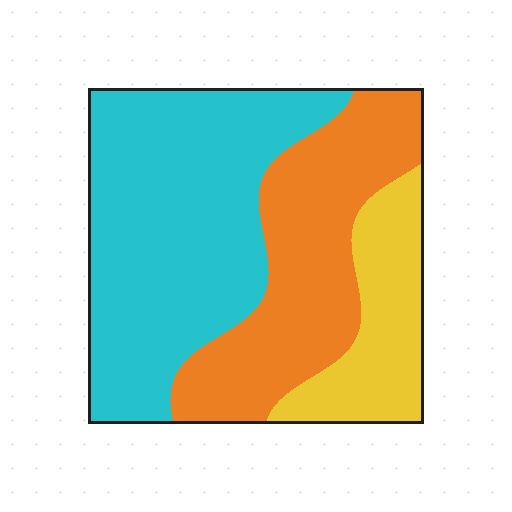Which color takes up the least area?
Yellow, at roughly 20%.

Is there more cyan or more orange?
Cyan.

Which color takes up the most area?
Cyan, at roughly 50%.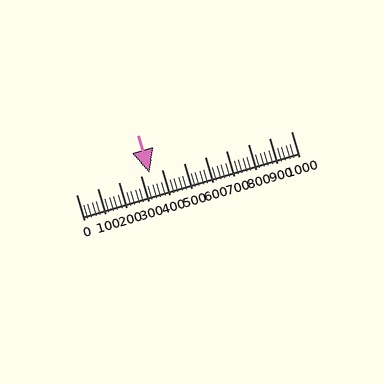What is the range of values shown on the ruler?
The ruler shows values from 0 to 1000.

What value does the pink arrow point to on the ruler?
The pink arrow points to approximately 340.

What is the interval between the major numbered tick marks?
The major tick marks are spaced 100 units apart.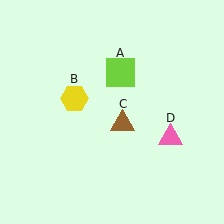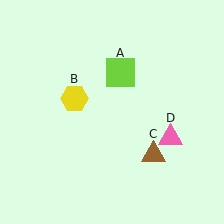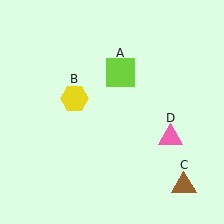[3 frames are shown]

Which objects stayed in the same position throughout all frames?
Lime square (object A) and yellow hexagon (object B) and pink triangle (object D) remained stationary.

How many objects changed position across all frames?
1 object changed position: brown triangle (object C).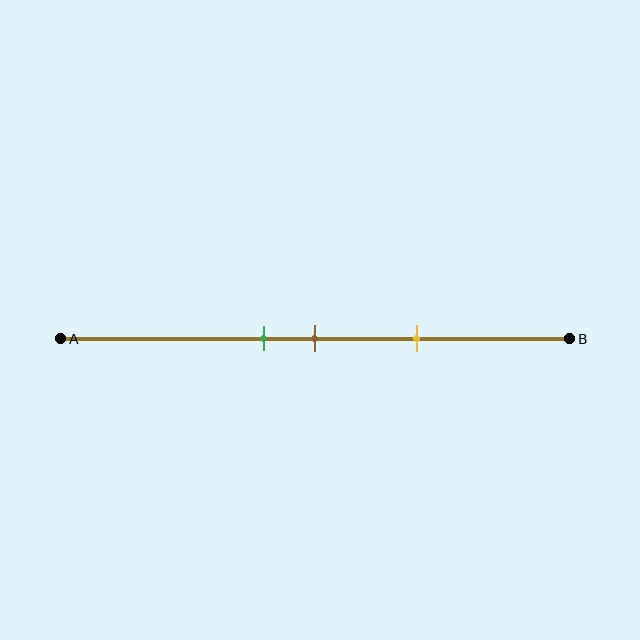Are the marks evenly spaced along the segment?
Yes, the marks are approximately evenly spaced.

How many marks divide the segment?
There are 3 marks dividing the segment.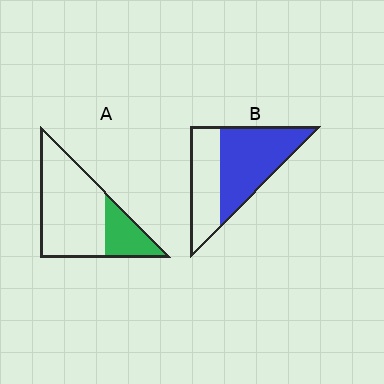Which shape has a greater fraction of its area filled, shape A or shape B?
Shape B.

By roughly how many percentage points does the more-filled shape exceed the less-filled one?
By roughly 35 percentage points (B over A).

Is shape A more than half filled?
No.